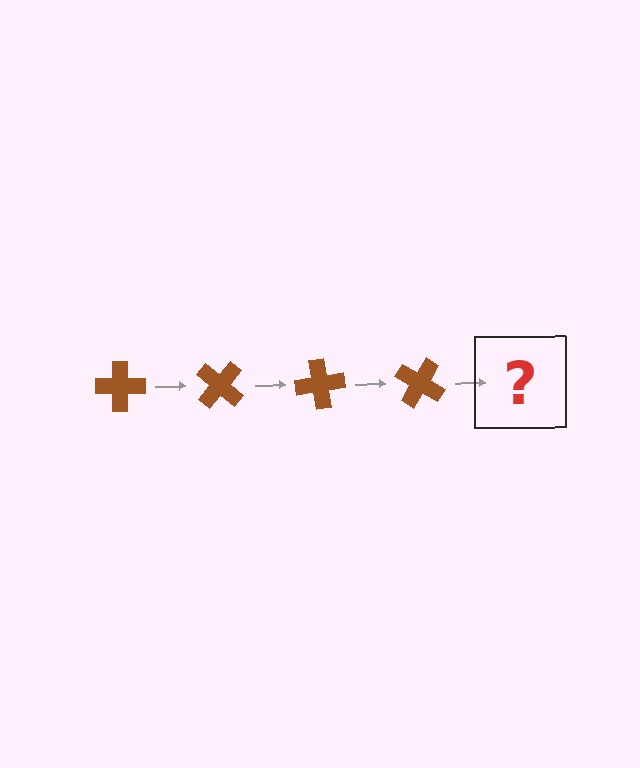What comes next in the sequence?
The next element should be a brown cross rotated 160 degrees.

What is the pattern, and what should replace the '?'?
The pattern is that the cross rotates 40 degrees each step. The '?' should be a brown cross rotated 160 degrees.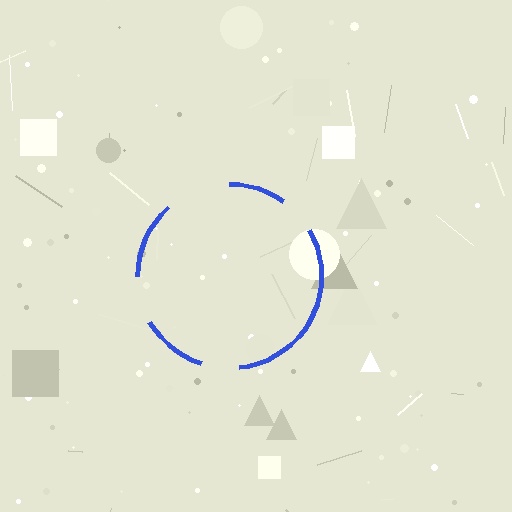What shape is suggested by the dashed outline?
The dashed outline suggests a circle.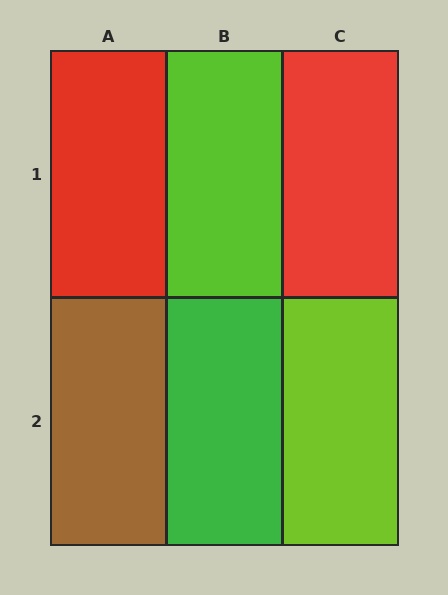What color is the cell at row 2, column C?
Lime.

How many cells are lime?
2 cells are lime.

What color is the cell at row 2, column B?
Green.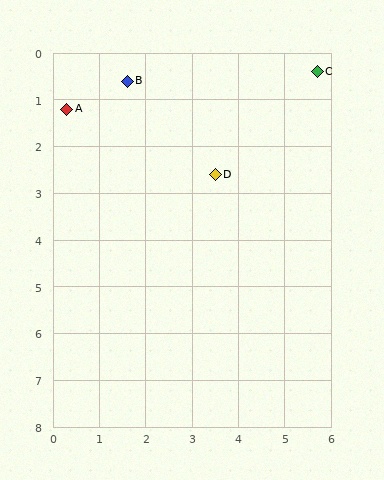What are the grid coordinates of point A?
Point A is at approximately (0.3, 1.2).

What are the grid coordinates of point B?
Point B is at approximately (1.6, 0.6).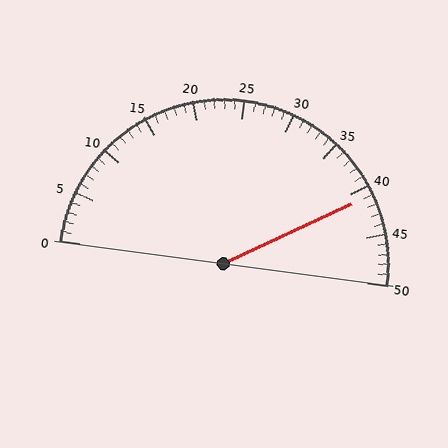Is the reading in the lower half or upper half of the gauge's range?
The reading is in the upper half of the range (0 to 50).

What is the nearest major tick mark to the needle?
The nearest major tick mark is 40.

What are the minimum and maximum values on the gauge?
The gauge ranges from 0 to 50.